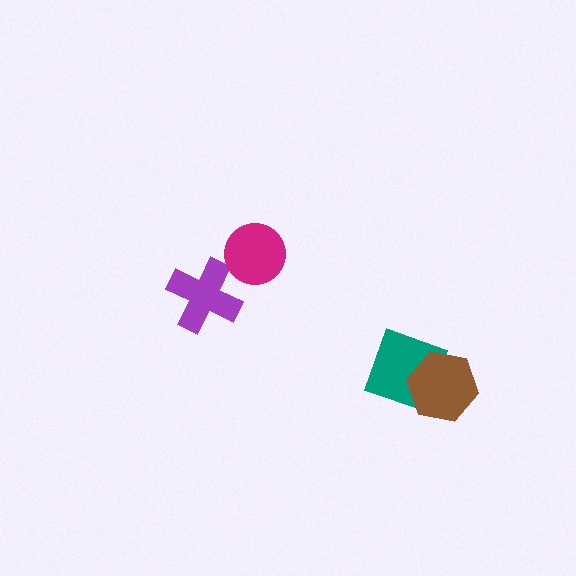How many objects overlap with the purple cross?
0 objects overlap with the purple cross.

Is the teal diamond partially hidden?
Yes, it is partially covered by another shape.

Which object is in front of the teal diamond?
The brown hexagon is in front of the teal diamond.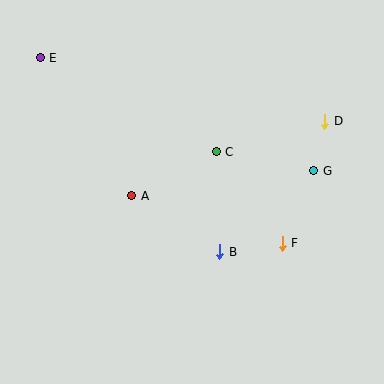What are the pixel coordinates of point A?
Point A is at (132, 196).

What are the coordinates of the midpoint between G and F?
The midpoint between G and F is at (298, 207).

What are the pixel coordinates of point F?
Point F is at (282, 243).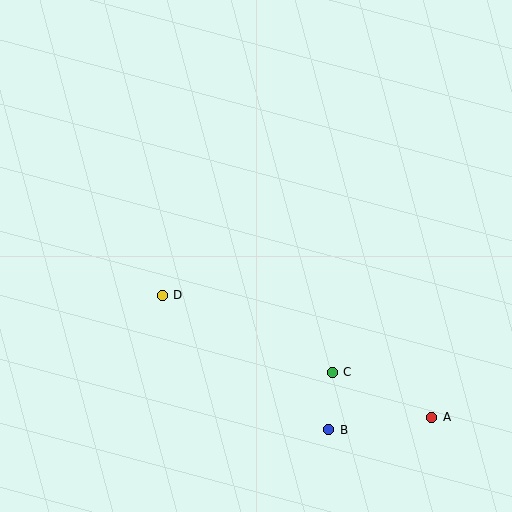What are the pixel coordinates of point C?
Point C is at (332, 372).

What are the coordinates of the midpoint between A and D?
The midpoint between A and D is at (297, 356).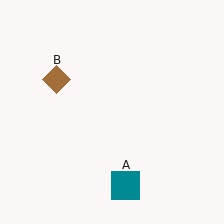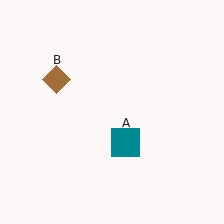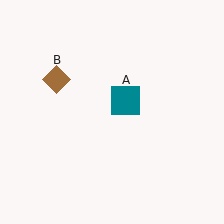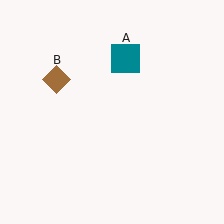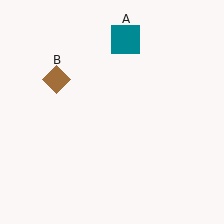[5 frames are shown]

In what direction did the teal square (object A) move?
The teal square (object A) moved up.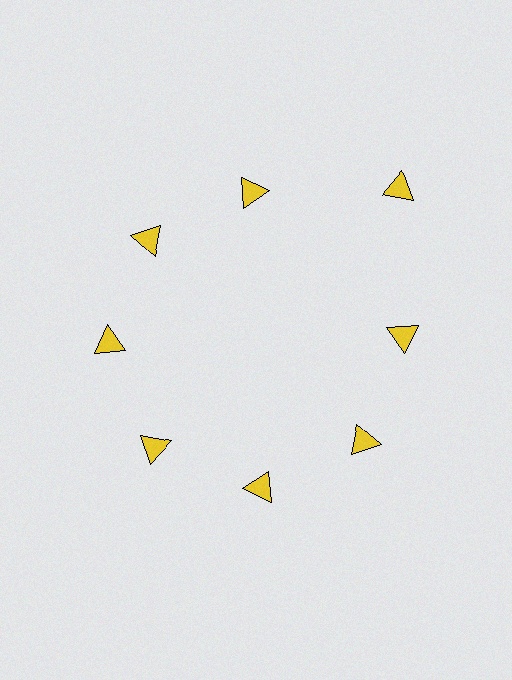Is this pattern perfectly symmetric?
No. The 8 yellow triangles are arranged in a ring, but one element near the 2 o'clock position is pushed outward from the center, breaking the 8-fold rotational symmetry.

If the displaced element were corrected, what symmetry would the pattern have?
It would have 8-fold rotational symmetry — the pattern would map onto itself every 45 degrees.